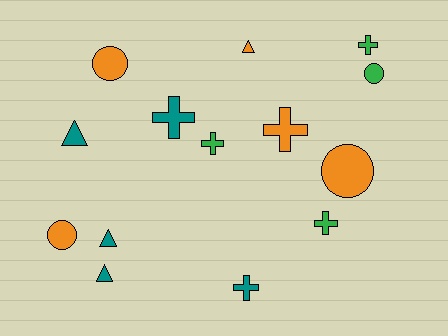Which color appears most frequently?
Orange, with 5 objects.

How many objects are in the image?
There are 14 objects.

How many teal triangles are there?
There are 3 teal triangles.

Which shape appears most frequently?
Cross, with 6 objects.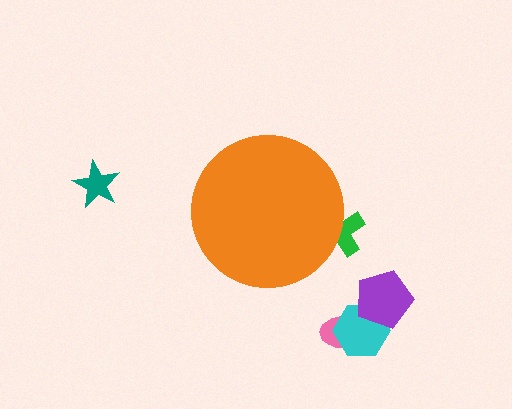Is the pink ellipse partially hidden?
No, the pink ellipse is fully visible.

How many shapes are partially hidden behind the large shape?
1 shape is partially hidden.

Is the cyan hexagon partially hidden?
No, the cyan hexagon is fully visible.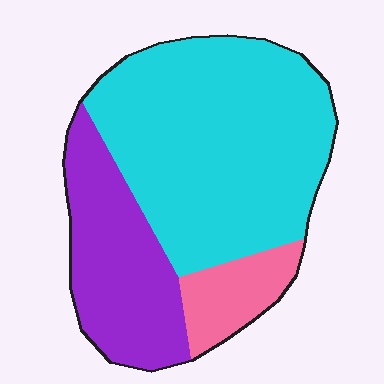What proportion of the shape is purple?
Purple covers 28% of the shape.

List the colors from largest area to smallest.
From largest to smallest: cyan, purple, pink.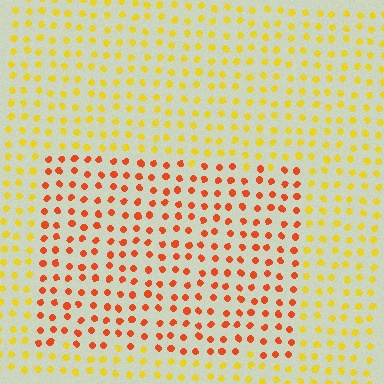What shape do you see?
I see a rectangle.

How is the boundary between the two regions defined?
The boundary is defined purely by a slight shift in hue (about 42 degrees). Spacing, size, and orientation are identical on both sides.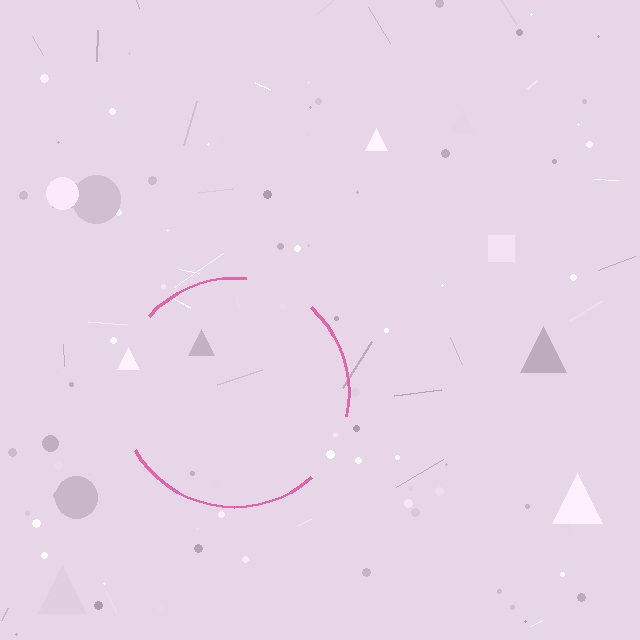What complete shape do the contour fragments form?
The contour fragments form a circle.